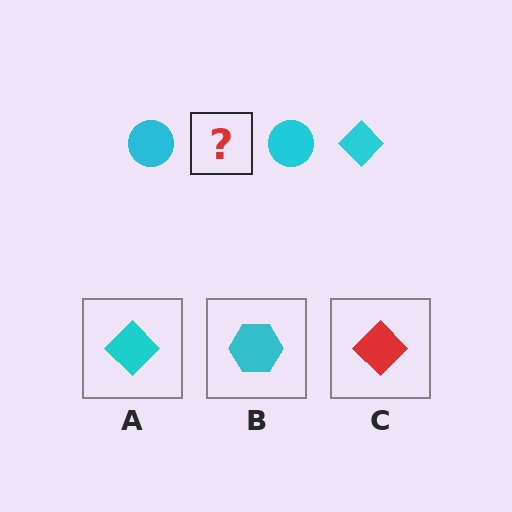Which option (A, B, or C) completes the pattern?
A.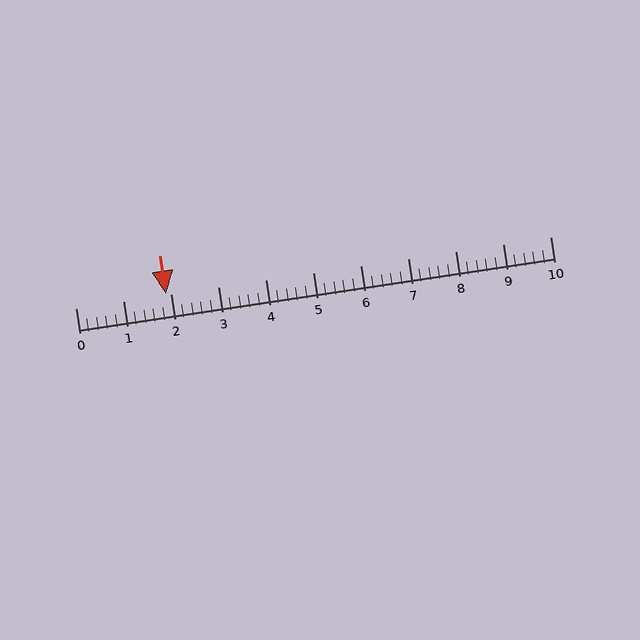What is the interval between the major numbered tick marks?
The major tick marks are spaced 1 units apart.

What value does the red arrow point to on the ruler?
The red arrow points to approximately 1.9.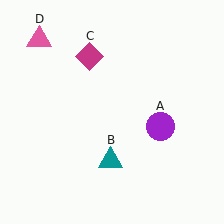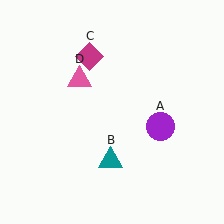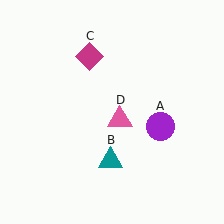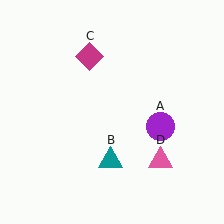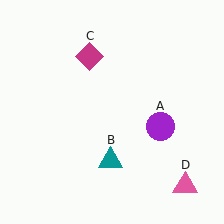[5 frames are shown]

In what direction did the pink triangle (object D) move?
The pink triangle (object D) moved down and to the right.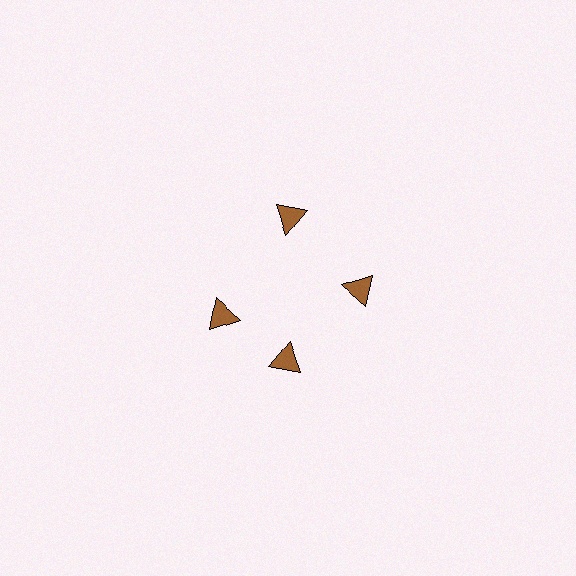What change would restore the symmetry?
The symmetry would be restored by rotating it back into even spacing with its neighbors so that all 4 triangles sit at equal angles and equal distance from the center.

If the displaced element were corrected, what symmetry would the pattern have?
It would have 4-fold rotational symmetry — the pattern would map onto itself every 90 degrees.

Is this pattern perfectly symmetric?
No. The 4 brown triangles are arranged in a ring, but one element near the 9 o'clock position is rotated out of alignment along the ring, breaking the 4-fold rotational symmetry.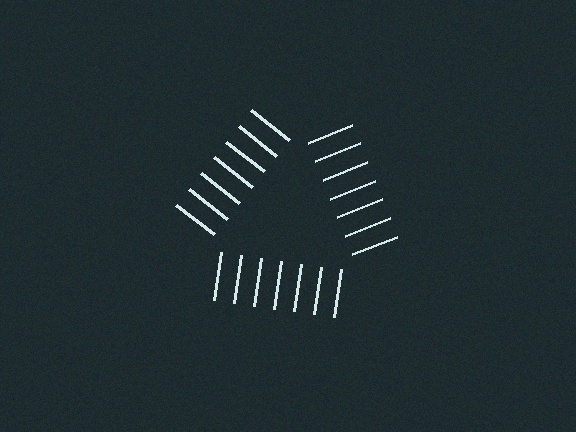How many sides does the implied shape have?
3 sides — the line-ends trace a triangle.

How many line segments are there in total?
21 — 7 along each of the 3 edges.